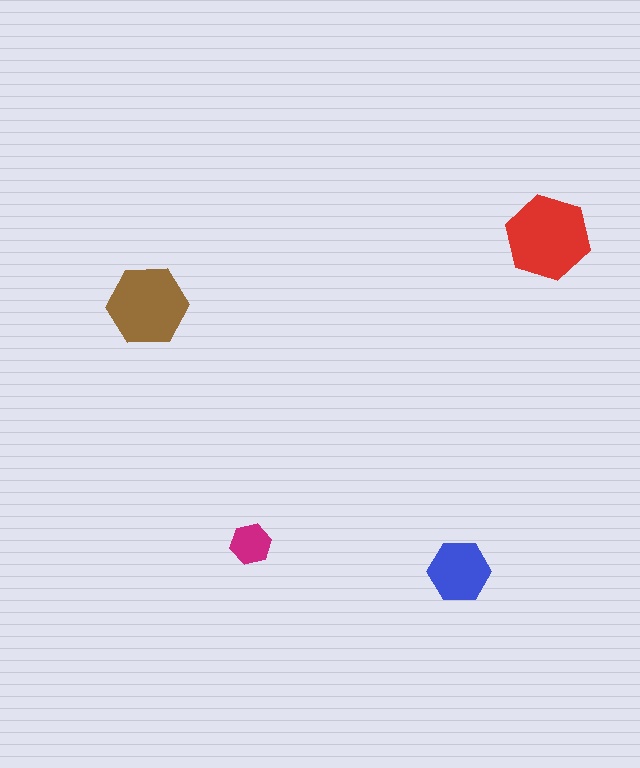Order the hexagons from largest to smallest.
the red one, the brown one, the blue one, the magenta one.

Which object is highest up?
The red hexagon is topmost.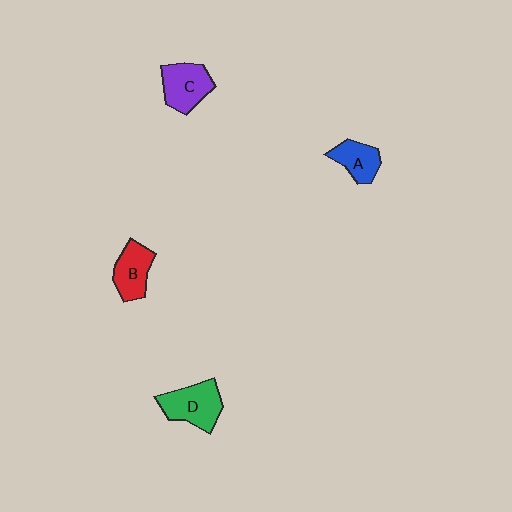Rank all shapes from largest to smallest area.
From largest to smallest: D (green), C (purple), B (red), A (blue).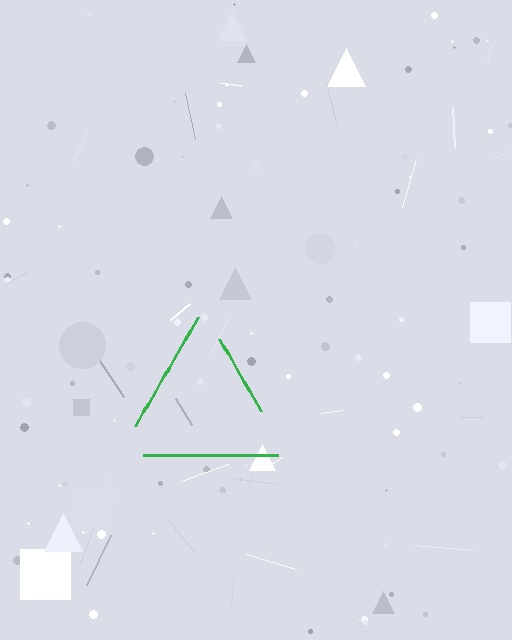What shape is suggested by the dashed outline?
The dashed outline suggests a triangle.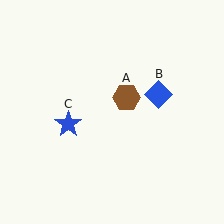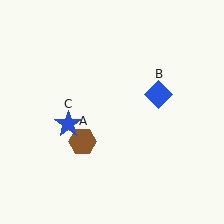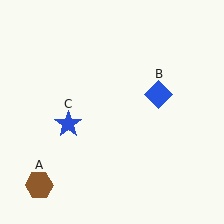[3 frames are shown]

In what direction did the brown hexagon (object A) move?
The brown hexagon (object A) moved down and to the left.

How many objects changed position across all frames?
1 object changed position: brown hexagon (object A).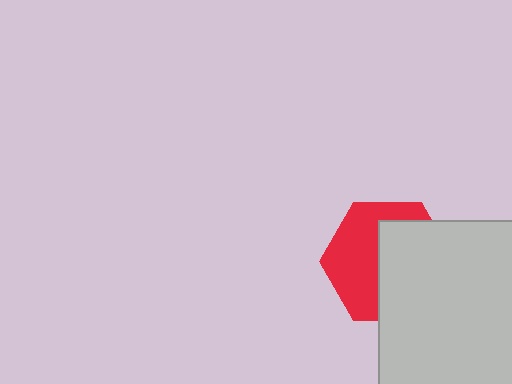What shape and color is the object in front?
The object in front is a light gray square.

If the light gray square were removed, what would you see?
You would see the complete red hexagon.